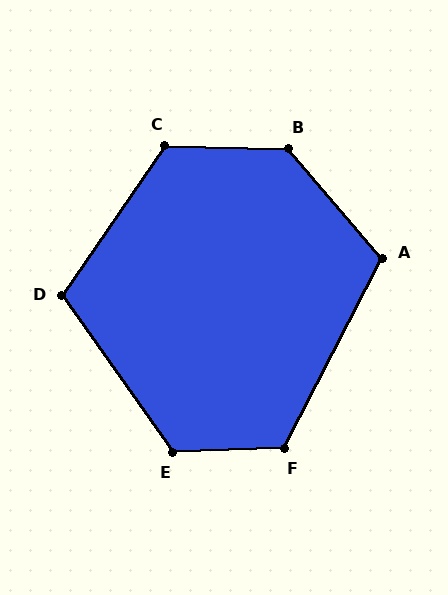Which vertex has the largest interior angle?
B, at approximately 131 degrees.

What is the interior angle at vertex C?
Approximately 124 degrees (obtuse).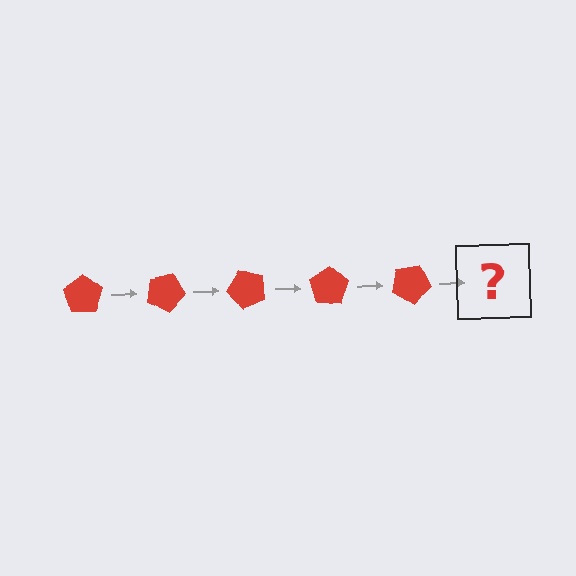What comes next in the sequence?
The next element should be a red pentagon rotated 125 degrees.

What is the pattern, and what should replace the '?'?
The pattern is that the pentagon rotates 25 degrees each step. The '?' should be a red pentagon rotated 125 degrees.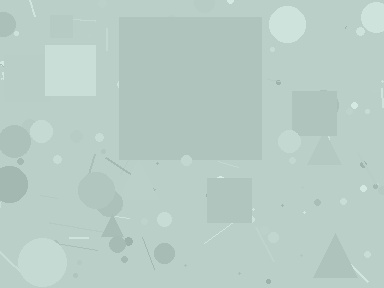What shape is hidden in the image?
A square is hidden in the image.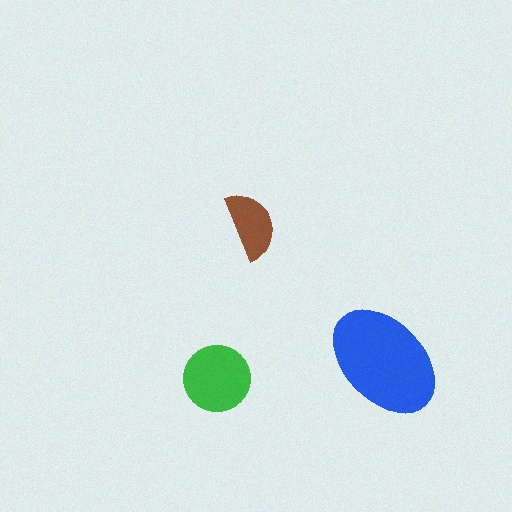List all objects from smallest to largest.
The brown semicircle, the green circle, the blue ellipse.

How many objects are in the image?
There are 3 objects in the image.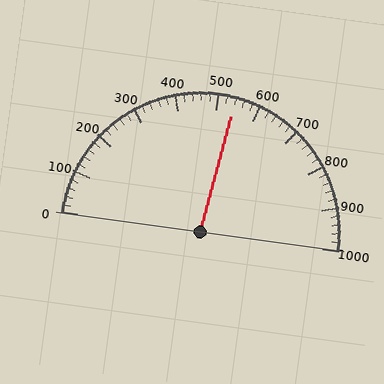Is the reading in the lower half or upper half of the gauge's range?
The reading is in the upper half of the range (0 to 1000).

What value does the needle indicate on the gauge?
The needle indicates approximately 540.